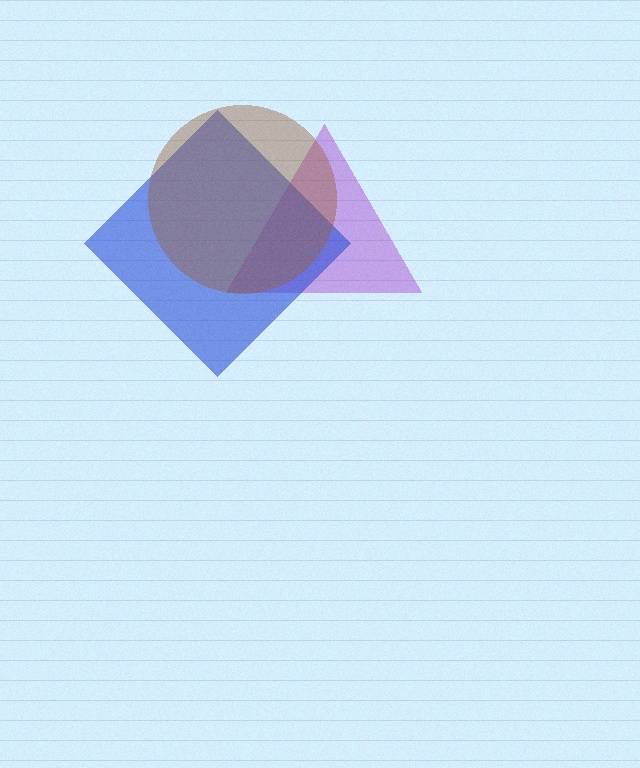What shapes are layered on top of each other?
The layered shapes are: a purple triangle, a blue diamond, a brown circle.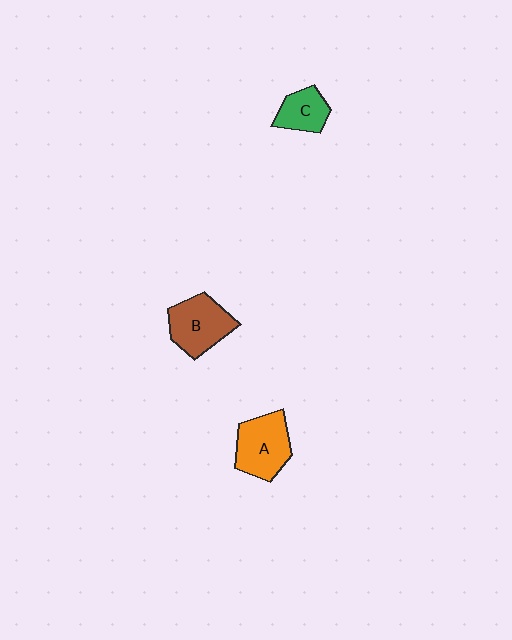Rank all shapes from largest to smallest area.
From largest to smallest: A (orange), B (brown), C (green).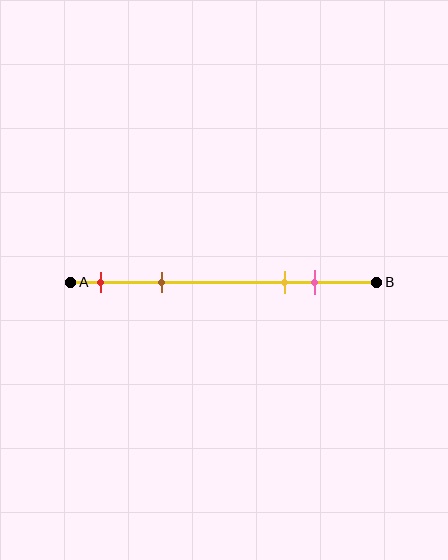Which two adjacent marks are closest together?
The yellow and pink marks are the closest adjacent pair.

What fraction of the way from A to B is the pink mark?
The pink mark is approximately 80% (0.8) of the way from A to B.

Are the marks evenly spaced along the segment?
No, the marks are not evenly spaced.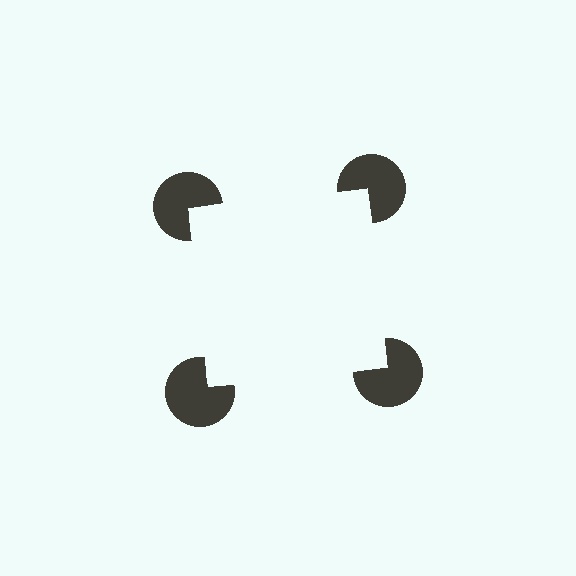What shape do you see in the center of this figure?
An illusory square — its edges are inferred from the aligned wedge cuts in the pac-man discs, not physically drawn.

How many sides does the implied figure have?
4 sides.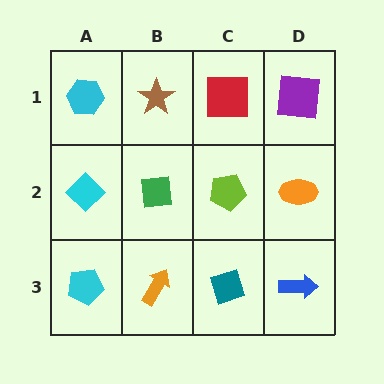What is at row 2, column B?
A green square.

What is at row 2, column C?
A lime pentagon.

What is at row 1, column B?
A brown star.